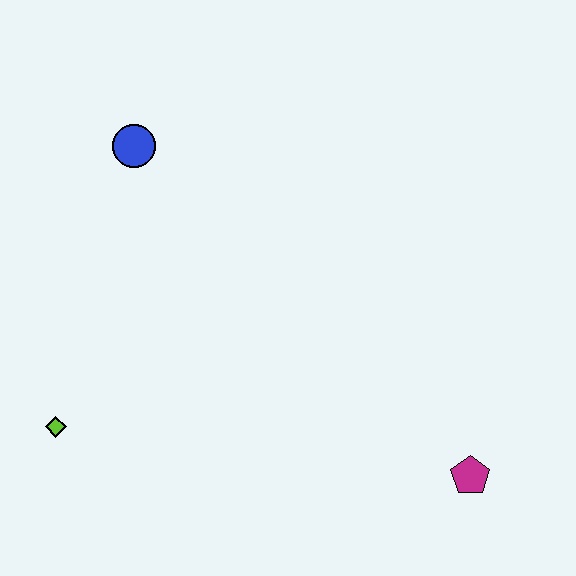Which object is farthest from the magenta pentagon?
The blue circle is farthest from the magenta pentagon.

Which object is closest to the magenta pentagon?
The lime diamond is closest to the magenta pentagon.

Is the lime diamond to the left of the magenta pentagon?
Yes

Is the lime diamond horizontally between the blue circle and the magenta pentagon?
No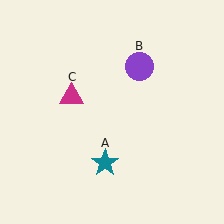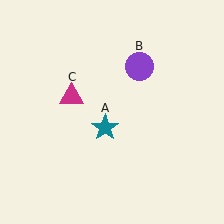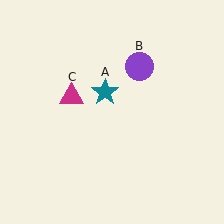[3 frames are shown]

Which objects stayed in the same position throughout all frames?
Purple circle (object B) and magenta triangle (object C) remained stationary.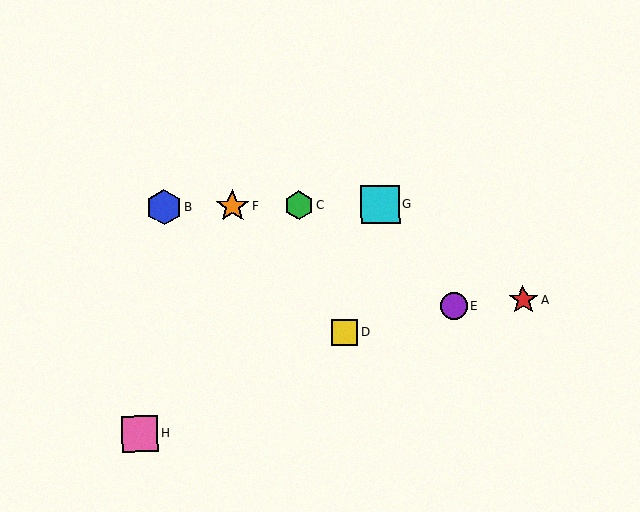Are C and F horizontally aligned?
Yes, both are at y≈206.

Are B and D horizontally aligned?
No, B is at y≈207 and D is at y≈333.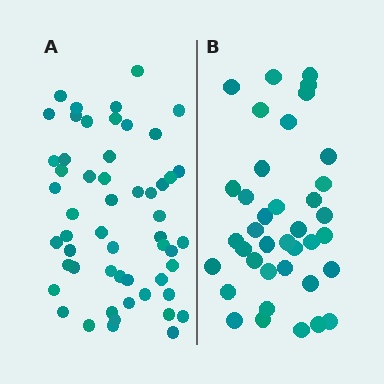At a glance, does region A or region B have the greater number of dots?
Region A (the left region) has more dots.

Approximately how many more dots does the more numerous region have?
Region A has approximately 15 more dots than region B.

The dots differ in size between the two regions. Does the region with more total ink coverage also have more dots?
No. Region B has more total ink coverage because its dots are larger, but region A actually contains more individual dots. Total area can be misleading — the number of items is what matters here.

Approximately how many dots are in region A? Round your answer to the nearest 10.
About 50 dots. (The exact count is 54, which rounds to 50.)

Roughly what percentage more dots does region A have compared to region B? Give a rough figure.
About 40% more.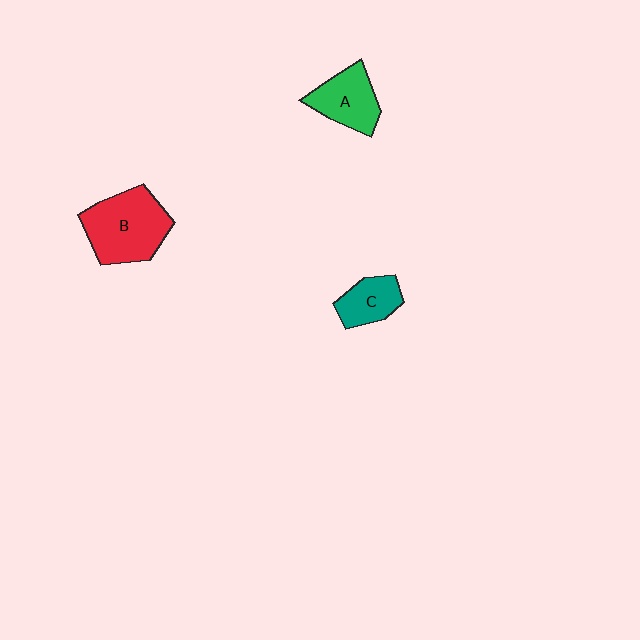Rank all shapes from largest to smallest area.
From largest to smallest: B (red), A (green), C (teal).